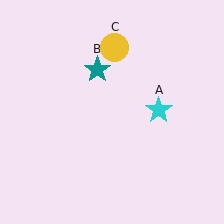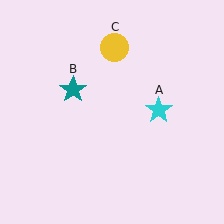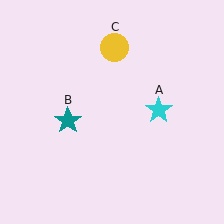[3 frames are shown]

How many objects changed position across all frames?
1 object changed position: teal star (object B).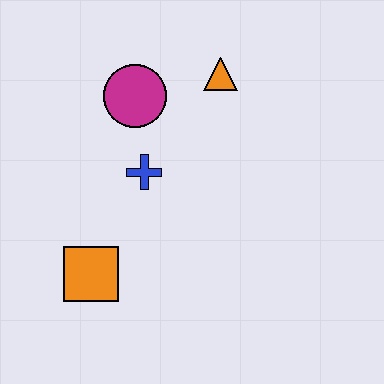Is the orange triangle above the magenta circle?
Yes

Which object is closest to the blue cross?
The magenta circle is closest to the blue cross.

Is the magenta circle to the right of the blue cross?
No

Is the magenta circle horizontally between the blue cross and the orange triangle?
No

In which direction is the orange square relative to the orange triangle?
The orange square is below the orange triangle.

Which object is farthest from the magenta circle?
The orange square is farthest from the magenta circle.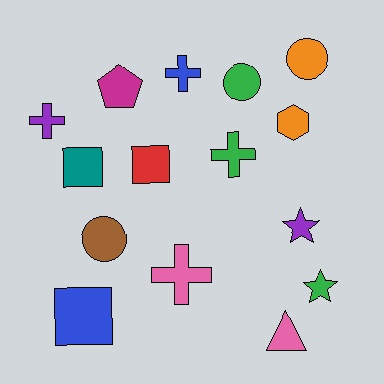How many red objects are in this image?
There is 1 red object.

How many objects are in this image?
There are 15 objects.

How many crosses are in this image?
There are 4 crosses.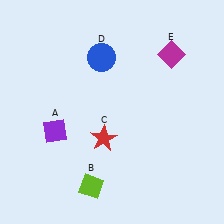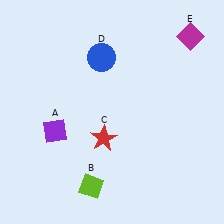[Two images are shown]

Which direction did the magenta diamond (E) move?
The magenta diamond (E) moved right.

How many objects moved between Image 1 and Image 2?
1 object moved between the two images.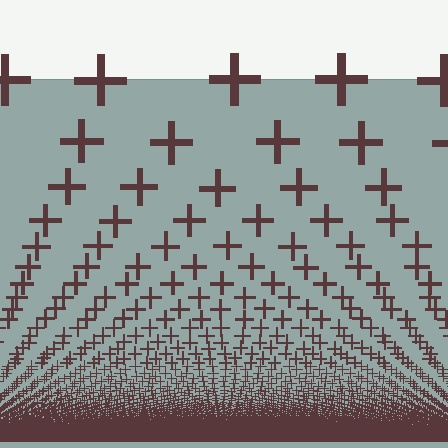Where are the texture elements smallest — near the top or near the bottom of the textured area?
Near the bottom.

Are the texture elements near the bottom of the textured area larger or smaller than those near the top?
Smaller. The gradient is inverted — elements near the bottom are smaller and denser.